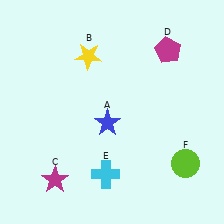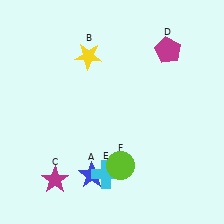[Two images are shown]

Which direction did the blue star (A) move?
The blue star (A) moved down.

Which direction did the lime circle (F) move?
The lime circle (F) moved left.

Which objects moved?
The objects that moved are: the blue star (A), the lime circle (F).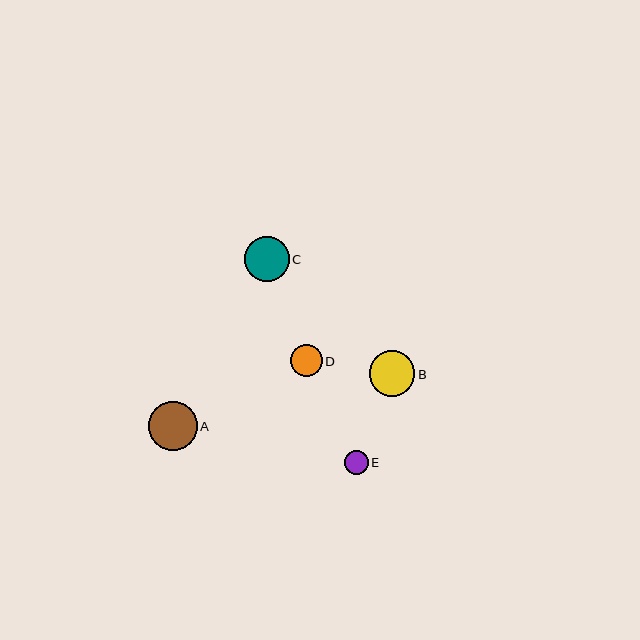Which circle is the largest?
Circle A is the largest with a size of approximately 49 pixels.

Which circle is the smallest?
Circle E is the smallest with a size of approximately 24 pixels.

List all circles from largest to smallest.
From largest to smallest: A, B, C, D, E.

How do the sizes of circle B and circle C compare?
Circle B and circle C are approximately the same size.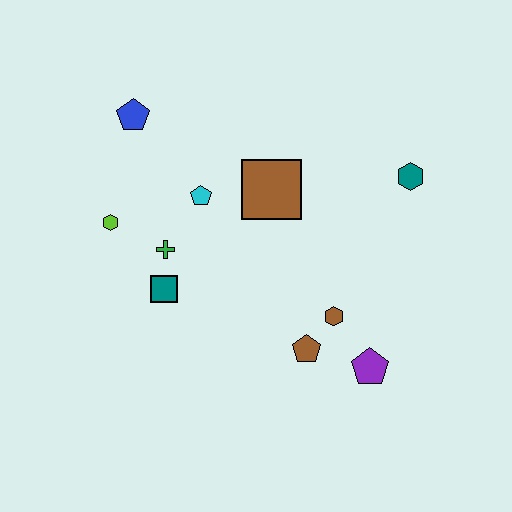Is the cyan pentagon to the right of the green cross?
Yes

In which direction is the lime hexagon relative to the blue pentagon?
The lime hexagon is below the blue pentagon.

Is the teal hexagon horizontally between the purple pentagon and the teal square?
No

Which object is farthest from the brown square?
The purple pentagon is farthest from the brown square.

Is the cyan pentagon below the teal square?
No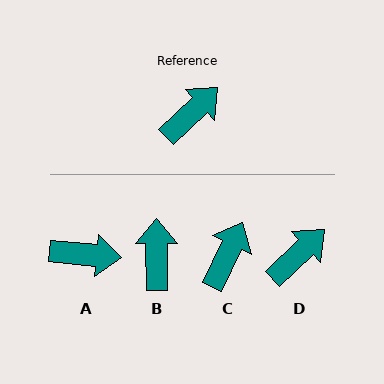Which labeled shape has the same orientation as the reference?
D.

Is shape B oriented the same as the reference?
No, it is off by about 47 degrees.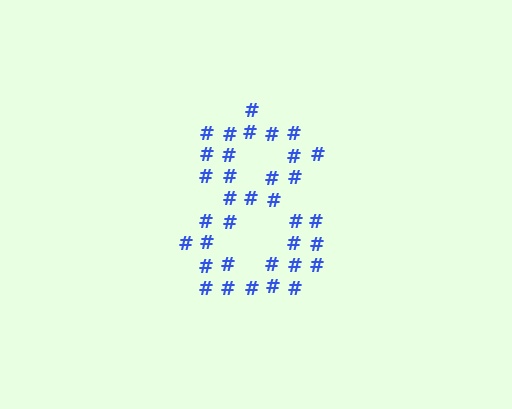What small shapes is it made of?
It is made of small hash symbols.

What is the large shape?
The large shape is the digit 8.